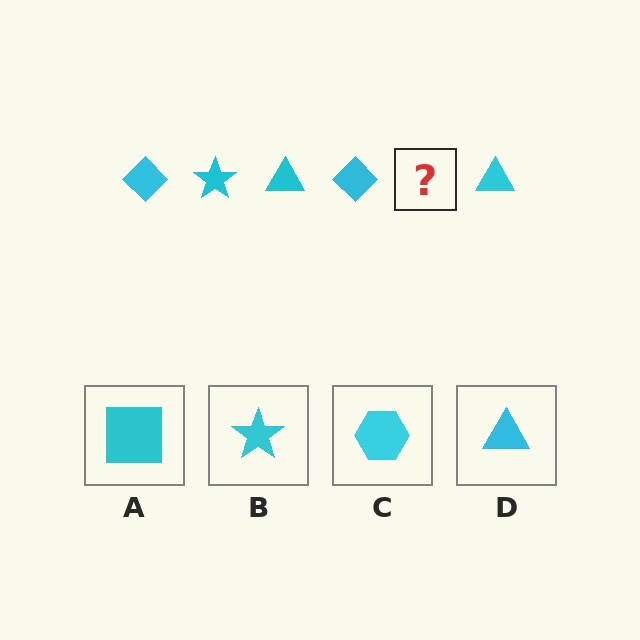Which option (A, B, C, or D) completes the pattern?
B.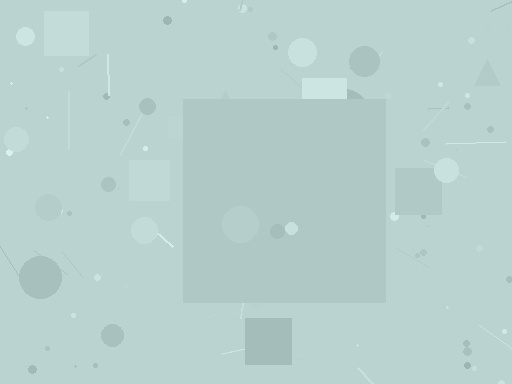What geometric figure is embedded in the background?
A square is embedded in the background.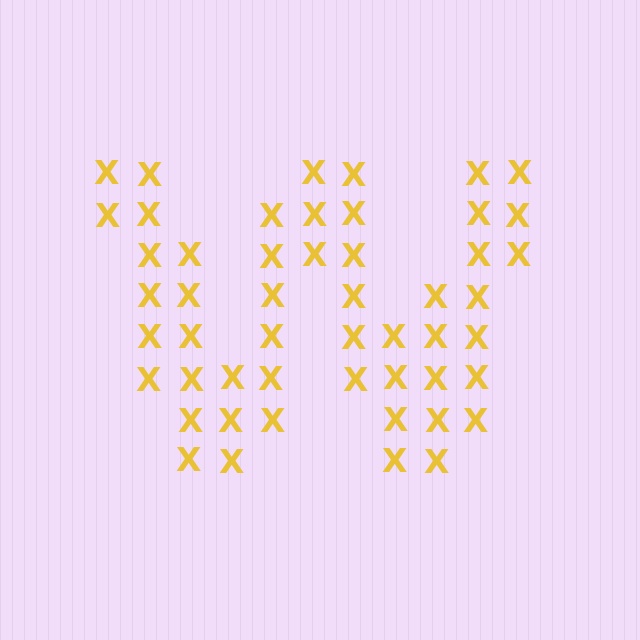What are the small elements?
The small elements are letter X's.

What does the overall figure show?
The overall figure shows the letter W.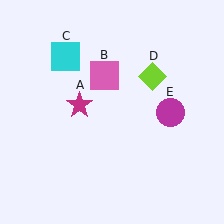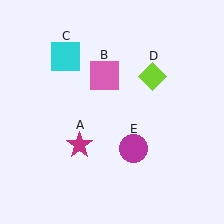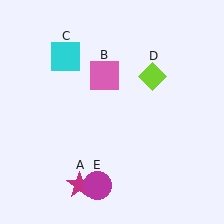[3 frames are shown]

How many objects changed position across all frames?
2 objects changed position: magenta star (object A), magenta circle (object E).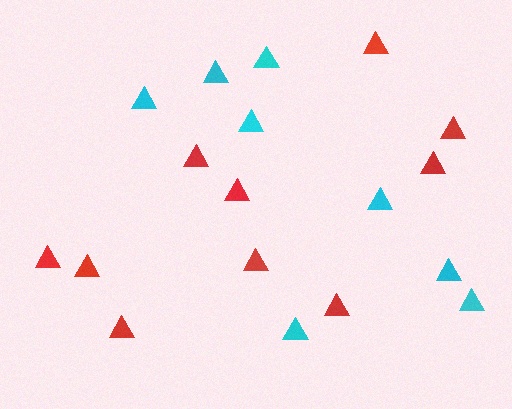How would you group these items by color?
There are 2 groups: one group of red triangles (10) and one group of cyan triangles (8).